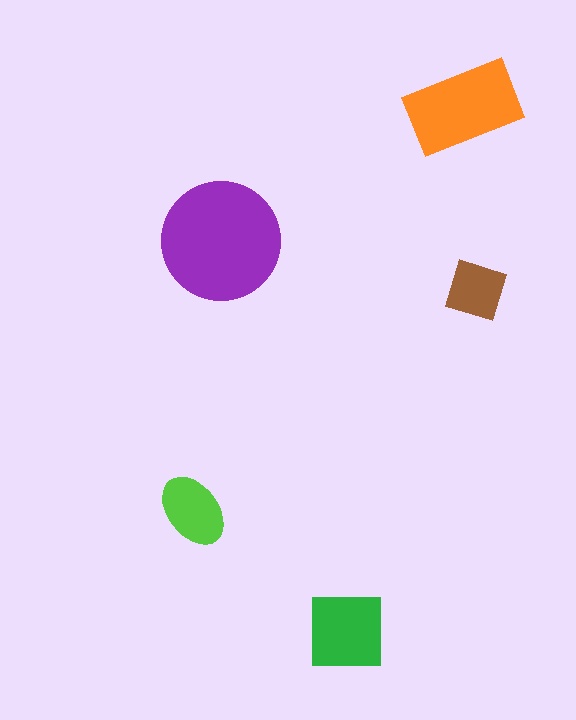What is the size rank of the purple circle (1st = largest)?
1st.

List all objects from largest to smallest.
The purple circle, the orange rectangle, the green square, the lime ellipse, the brown diamond.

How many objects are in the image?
There are 5 objects in the image.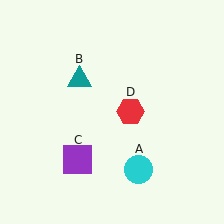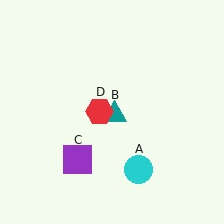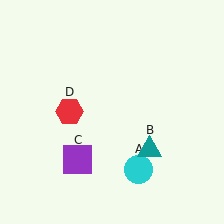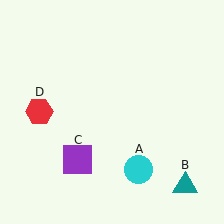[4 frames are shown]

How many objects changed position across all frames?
2 objects changed position: teal triangle (object B), red hexagon (object D).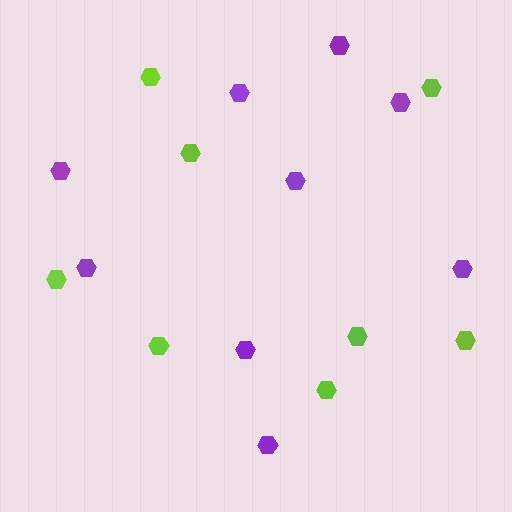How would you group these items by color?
There are 2 groups: one group of lime hexagons (8) and one group of purple hexagons (9).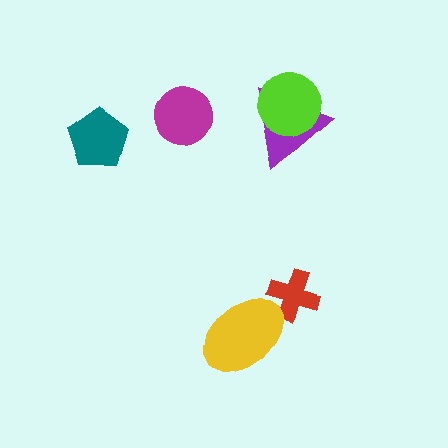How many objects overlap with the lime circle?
1 object overlaps with the lime circle.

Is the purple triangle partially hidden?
Yes, it is partially covered by another shape.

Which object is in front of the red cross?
The yellow ellipse is in front of the red cross.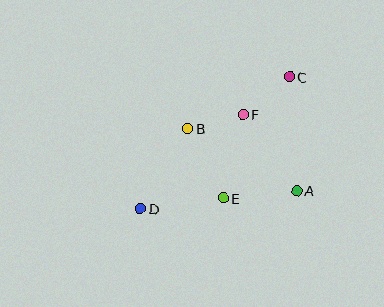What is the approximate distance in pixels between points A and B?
The distance between A and B is approximately 126 pixels.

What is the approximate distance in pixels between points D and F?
The distance between D and F is approximately 139 pixels.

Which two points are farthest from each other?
Points C and D are farthest from each other.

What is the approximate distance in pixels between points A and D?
The distance between A and D is approximately 158 pixels.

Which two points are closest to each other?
Points B and F are closest to each other.